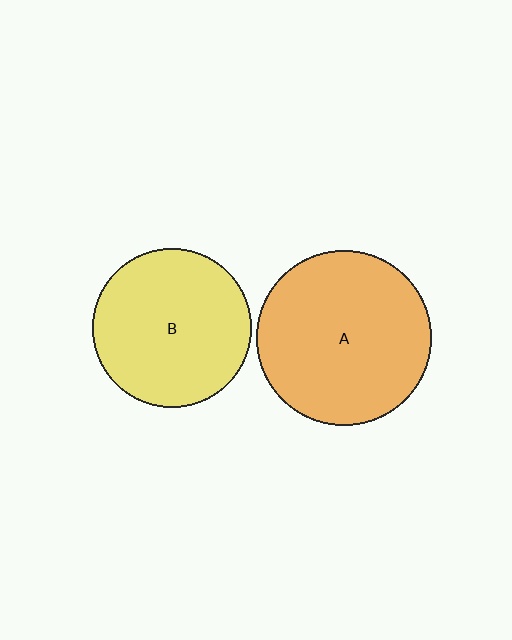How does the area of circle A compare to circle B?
Approximately 1.2 times.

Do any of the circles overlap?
No, none of the circles overlap.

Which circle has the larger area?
Circle A (orange).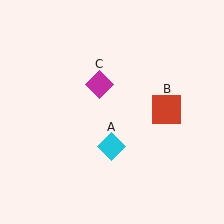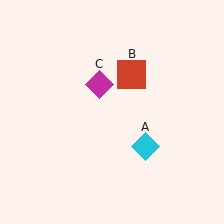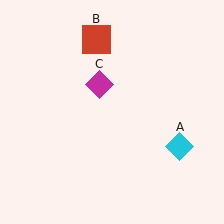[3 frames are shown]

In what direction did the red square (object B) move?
The red square (object B) moved up and to the left.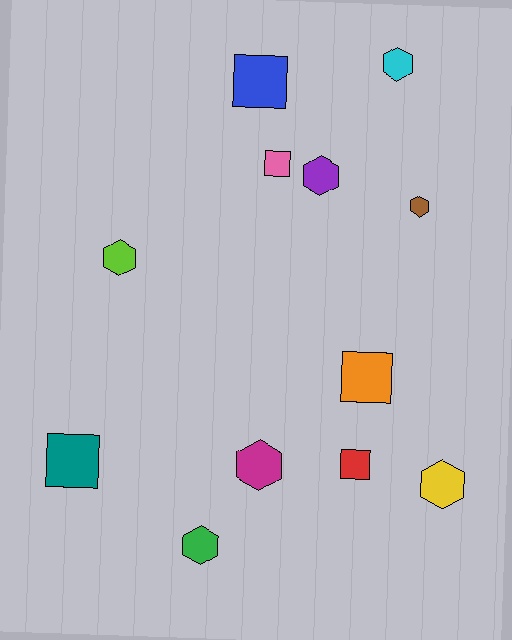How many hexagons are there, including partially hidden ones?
There are 7 hexagons.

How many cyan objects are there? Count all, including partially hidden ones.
There is 1 cyan object.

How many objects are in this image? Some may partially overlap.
There are 12 objects.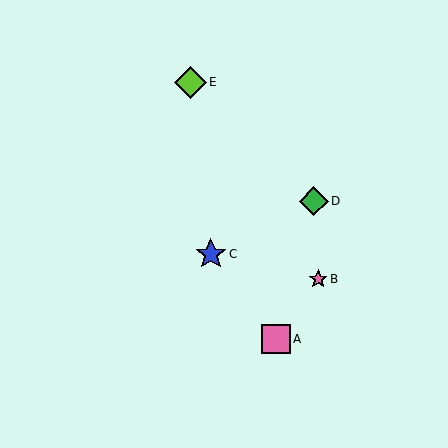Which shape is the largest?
The lime diamond (labeled E) is the largest.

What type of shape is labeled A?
Shape A is a pink square.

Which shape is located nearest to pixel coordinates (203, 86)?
The lime diamond (labeled E) at (190, 82) is nearest to that location.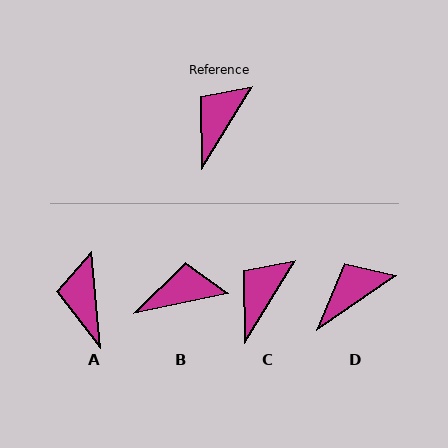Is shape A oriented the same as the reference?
No, it is off by about 37 degrees.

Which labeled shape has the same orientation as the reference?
C.